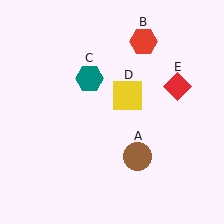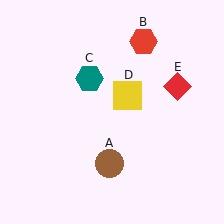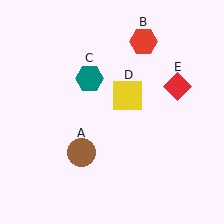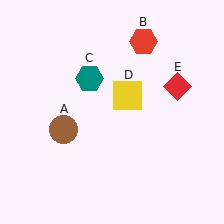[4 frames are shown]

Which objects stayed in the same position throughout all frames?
Red hexagon (object B) and teal hexagon (object C) and yellow square (object D) and red diamond (object E) remained stationary.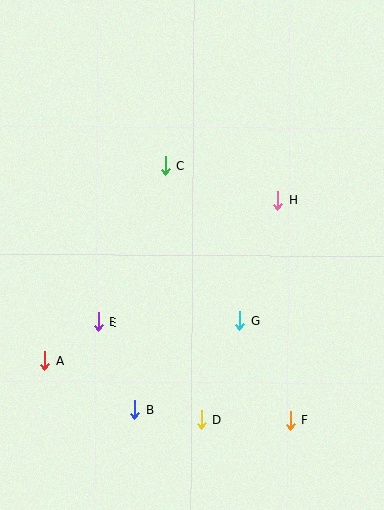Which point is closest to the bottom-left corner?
Point A is closest to the bottom-left corner.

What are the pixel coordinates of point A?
Point A is at (45, 361).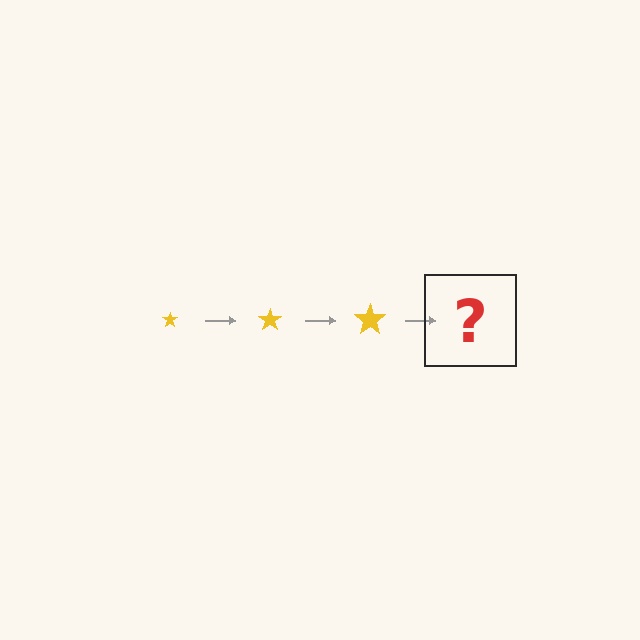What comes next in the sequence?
The next element should be a yellow star, larger than the previous one.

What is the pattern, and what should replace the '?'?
The pattern is that the star gets progressively larger each step. The '?' should be a yellow star, larger than the previous one.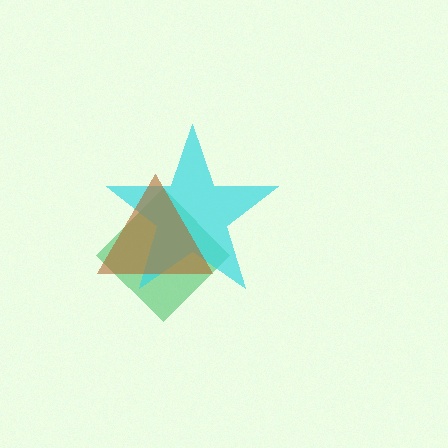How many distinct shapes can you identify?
There are 3 distinct shapes: a green diamond, a cyan star, a brown triangle.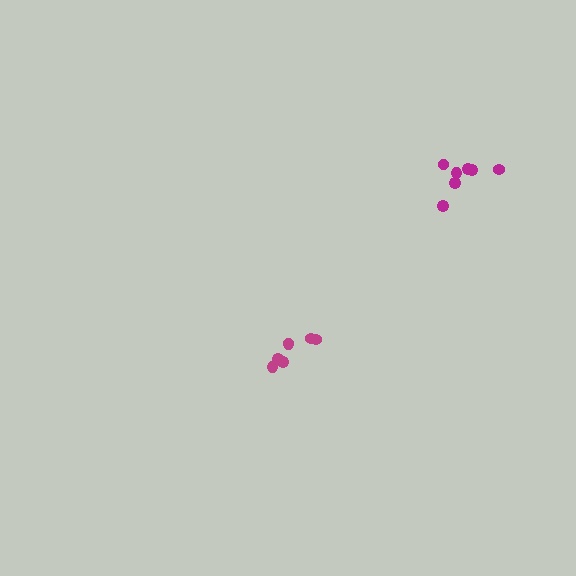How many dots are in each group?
Group 1: 7 dots, Group 2: 7 dots (14 total).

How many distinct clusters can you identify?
There are 2 distinct clusters.